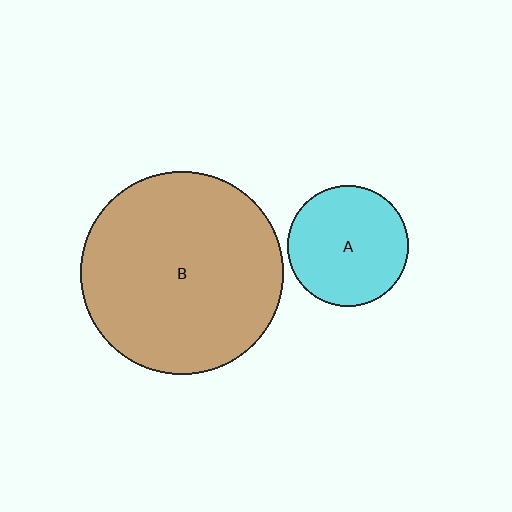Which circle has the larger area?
Circle B (brown).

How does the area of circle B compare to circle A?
Approximately 2.8 times.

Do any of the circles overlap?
No, none of the circles overlap.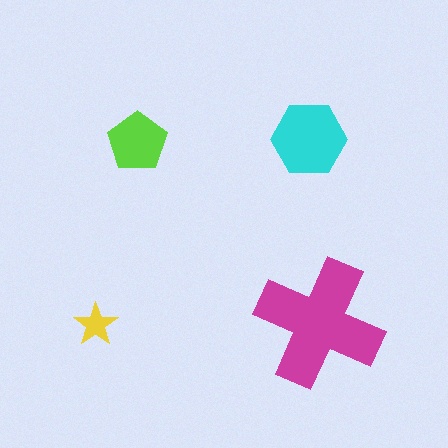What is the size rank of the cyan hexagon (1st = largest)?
2nd.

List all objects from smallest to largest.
The yellow star, the lime pentagon, the cyan hexagon, the magenta cross.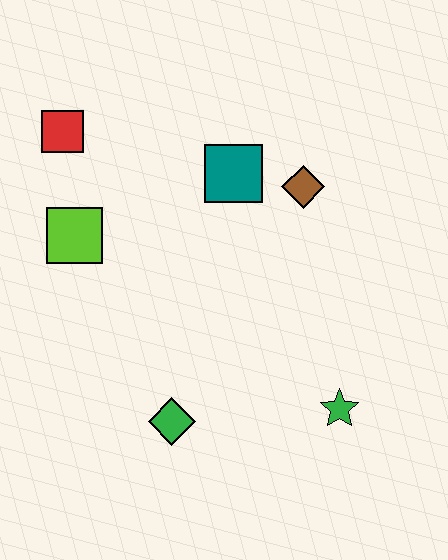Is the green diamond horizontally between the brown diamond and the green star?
No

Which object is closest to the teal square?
The brown diamond is closest to the teal square.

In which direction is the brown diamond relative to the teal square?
The brown diamond is to the right of the teal square.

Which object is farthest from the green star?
The red square is farthest from the green star.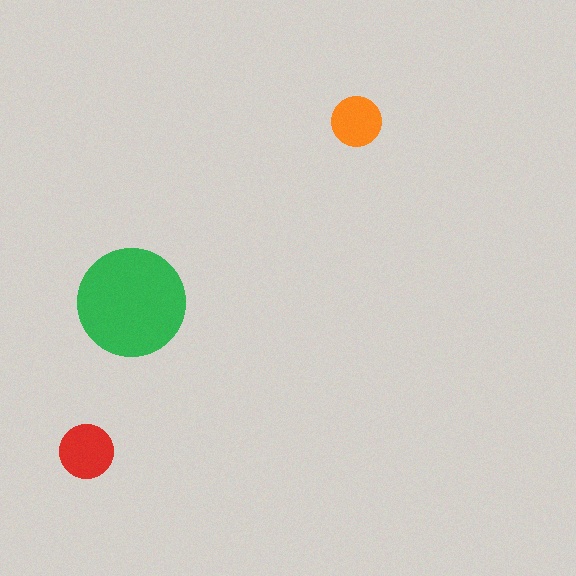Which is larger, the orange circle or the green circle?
The green one.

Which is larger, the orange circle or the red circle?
The red one.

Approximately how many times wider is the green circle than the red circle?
About 2 times wider.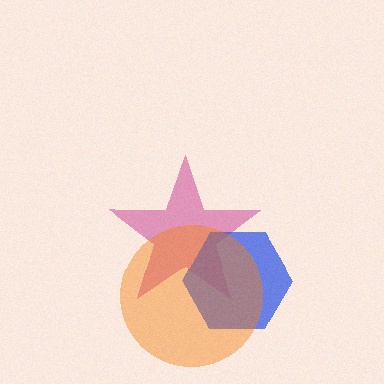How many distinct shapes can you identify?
There are 3 distinct shapes: a magenta star, a blue hexagon, an orange circle.